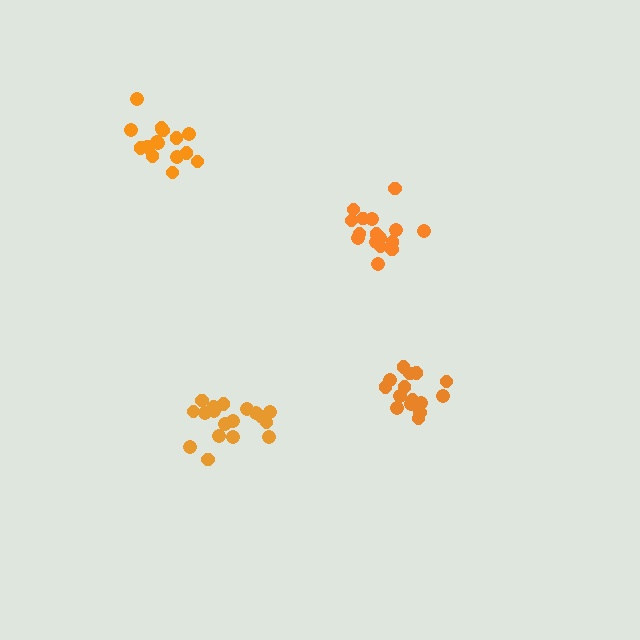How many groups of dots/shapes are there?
There are 4 groups.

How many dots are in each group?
Group 1: 16 dots, Group 2: 16 dots, Group 3: 18 dots, Group 4: 16 dots (66 total).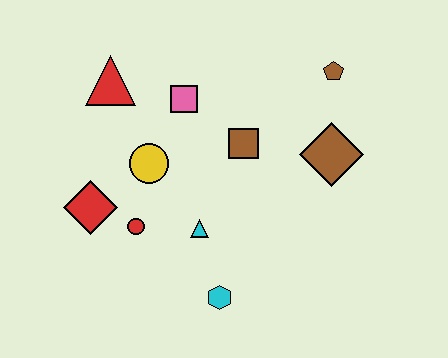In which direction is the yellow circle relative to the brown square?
The yellow circle is to the left of the brown square.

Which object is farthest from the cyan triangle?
The brown pentagon is farthest from the cyan triangle.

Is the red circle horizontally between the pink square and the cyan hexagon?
No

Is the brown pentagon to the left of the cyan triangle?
No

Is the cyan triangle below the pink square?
Yes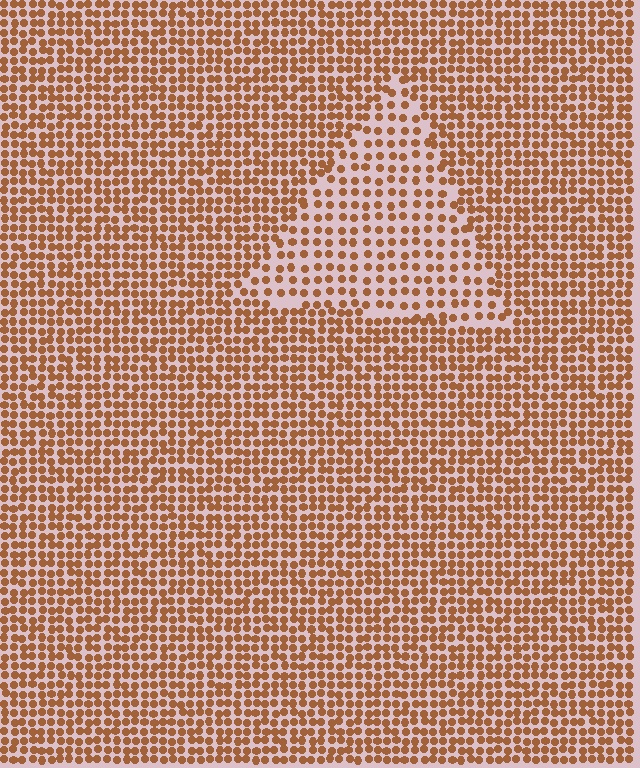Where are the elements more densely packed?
The elements are more densely packed outside the triangle boundary.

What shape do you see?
I see a triangle.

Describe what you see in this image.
The image contains small brown elements arranged at two different densities. A triangle-shaped region is visible where the elements are less densely packed than the surrounding area.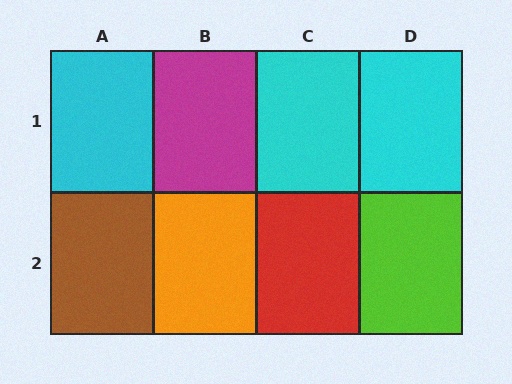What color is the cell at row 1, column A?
Cyan.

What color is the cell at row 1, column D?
Cyan.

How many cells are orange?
1 cell is orange.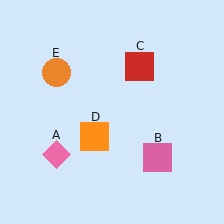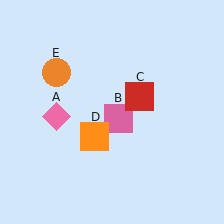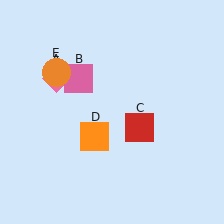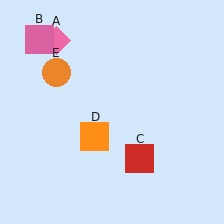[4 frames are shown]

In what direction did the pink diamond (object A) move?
The pink diamond (object A) moved up.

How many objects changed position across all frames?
3 objects changed position: pink diamond (object A), pink square (object B), red square (object C).